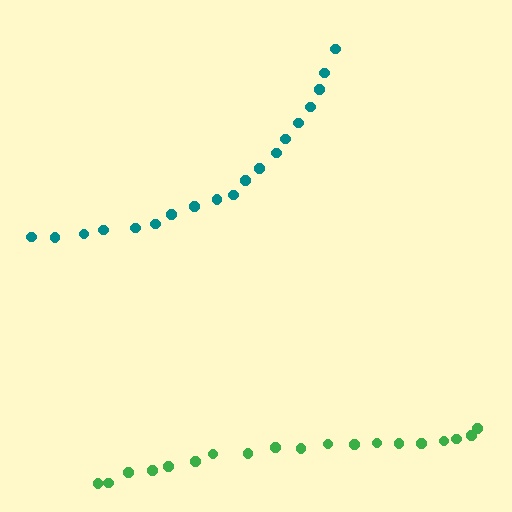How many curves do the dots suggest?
There are 2 distinct paths.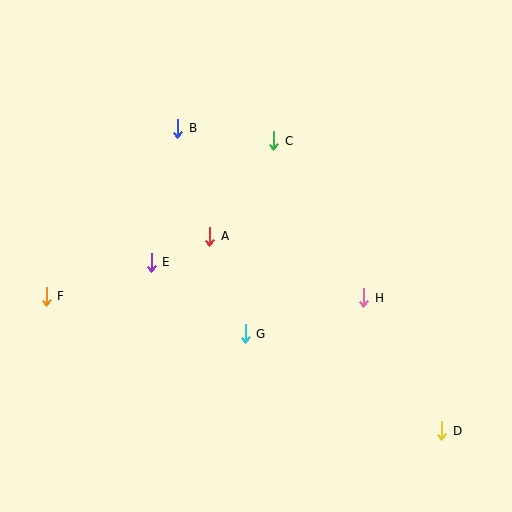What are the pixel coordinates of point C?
Point C is at (274, 141).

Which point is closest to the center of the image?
Point A at (210, 236) is closest to the center.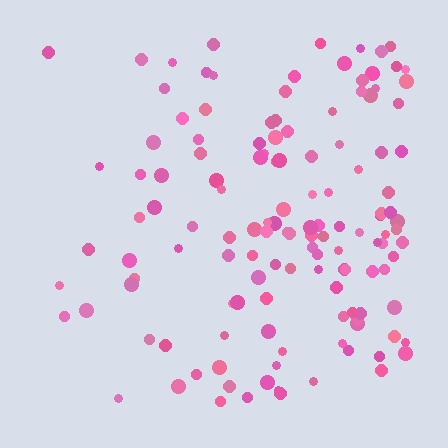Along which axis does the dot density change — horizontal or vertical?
Horizontal.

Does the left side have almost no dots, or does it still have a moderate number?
Still a moderate number, just noticeably fewer than the right.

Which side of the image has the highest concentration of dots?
The right.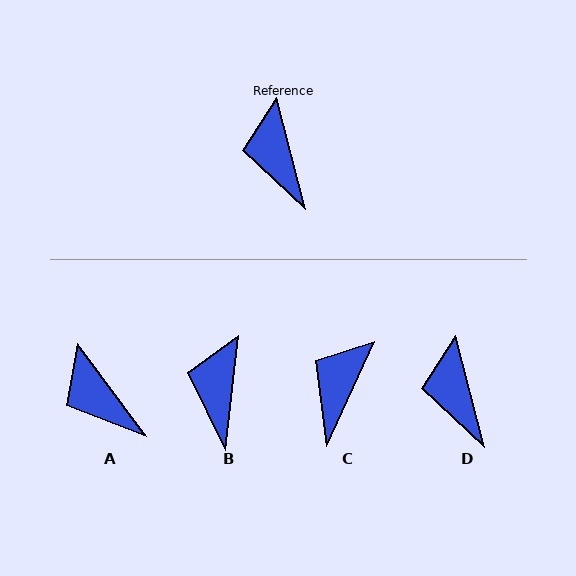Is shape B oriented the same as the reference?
No, it is off by about 21 degrees.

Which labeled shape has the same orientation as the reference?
D.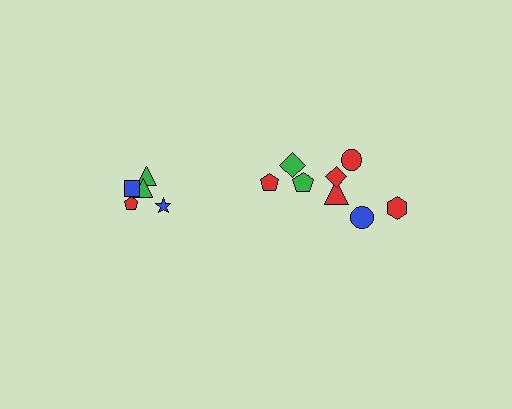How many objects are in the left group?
There are 5 objects.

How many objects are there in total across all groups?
There are 13 objects.